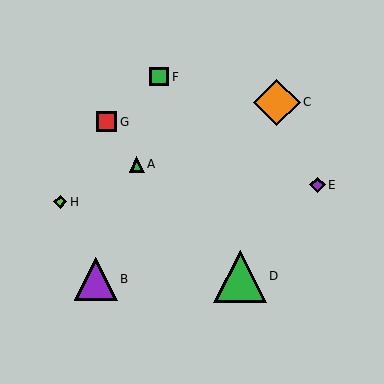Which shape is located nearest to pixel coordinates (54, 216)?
The lime diamond (labeled H) at (60, 202) is nearest to that location.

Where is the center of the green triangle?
The center of the green triangle is at (137, 164).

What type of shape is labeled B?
Shape B is a purple triangle.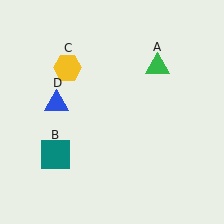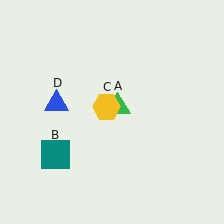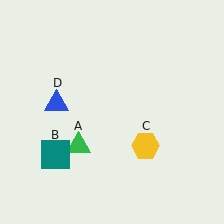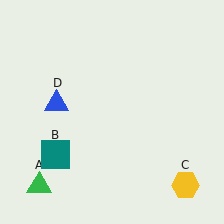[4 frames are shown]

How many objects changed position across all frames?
2 objects changed position: green triangle (object A), yellow hexagon (object C).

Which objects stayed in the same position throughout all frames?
Teal square (object B) and blue triangle (object D) remained stationary.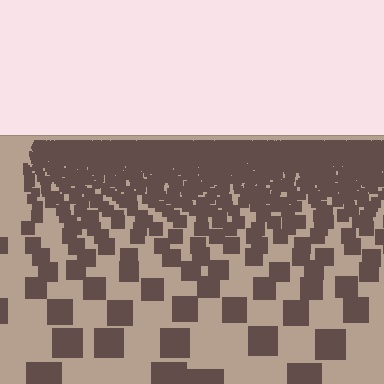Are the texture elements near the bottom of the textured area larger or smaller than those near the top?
Larger. Near the bottom, elements are closer to the viewer and appear at a bigger on-screen size.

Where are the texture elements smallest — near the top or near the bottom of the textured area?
Near the top.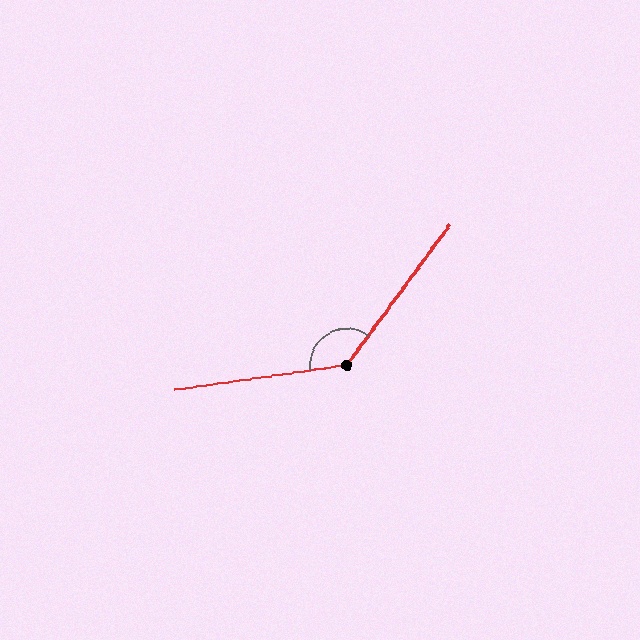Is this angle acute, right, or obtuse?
It is obtuse.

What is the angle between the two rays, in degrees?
Approximately 135 degrees.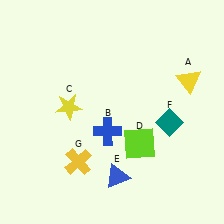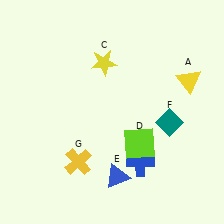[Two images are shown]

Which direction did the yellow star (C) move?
The yellow star (C) moved up.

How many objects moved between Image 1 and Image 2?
2 objects moved between the two images.